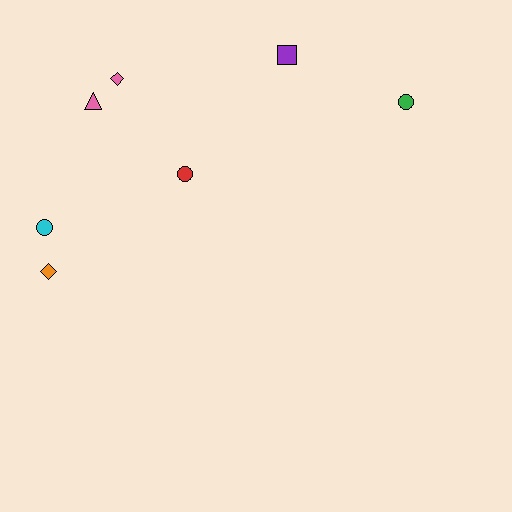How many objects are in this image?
There are 7 objects.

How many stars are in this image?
There are no stars.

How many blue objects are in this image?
There are no blue objects.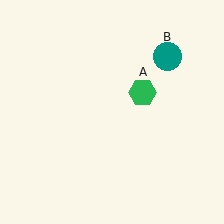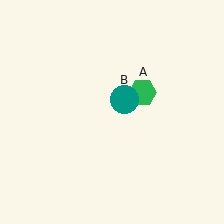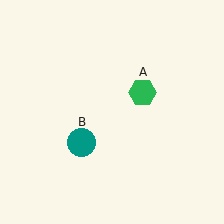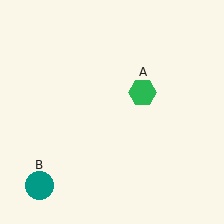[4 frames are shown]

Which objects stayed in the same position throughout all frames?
Green hexagon (object A) remained stationary.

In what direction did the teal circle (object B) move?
The teal circle (object B) moved down and to the left.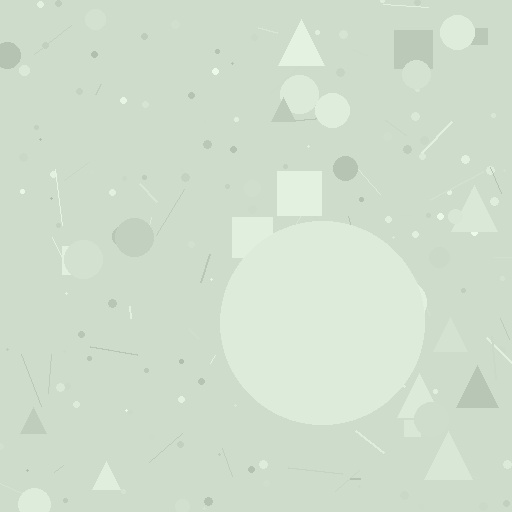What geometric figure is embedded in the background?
A circle is embedded in the background.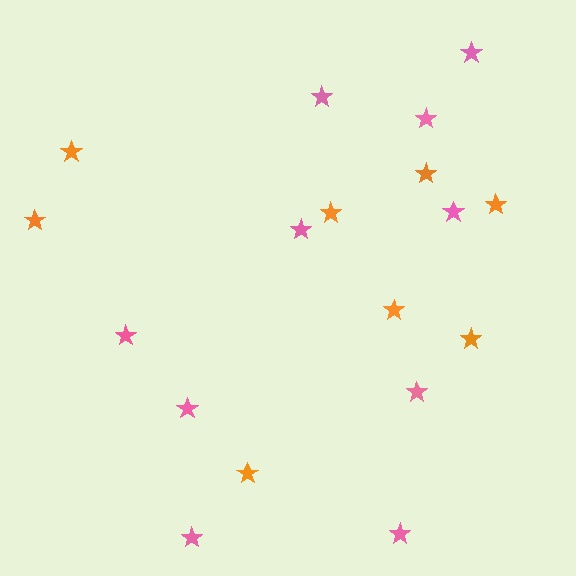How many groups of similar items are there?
There are 2 groups: one group of orange stars (8) and one group of pink stars (10).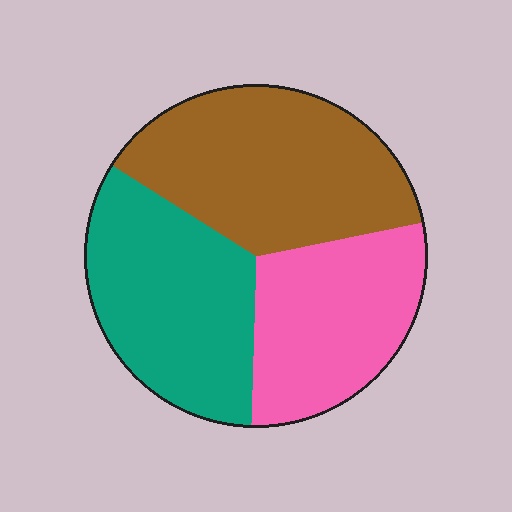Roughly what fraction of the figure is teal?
Teal covers 34% of the figure.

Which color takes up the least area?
Pink, at roughly 30%.